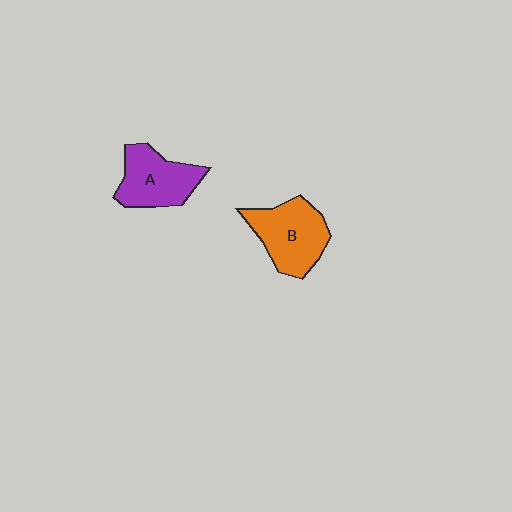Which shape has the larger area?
Shape B (orange).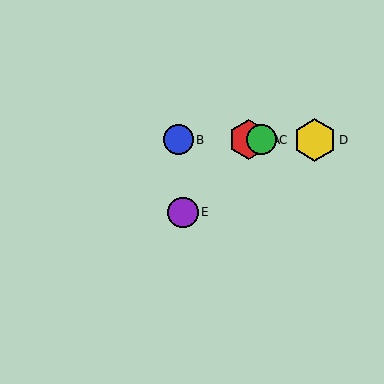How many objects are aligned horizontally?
4 objects (A, B, C, D) are aligned horizontally.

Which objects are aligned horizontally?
Objects A, B, C, D are aligned horizontally.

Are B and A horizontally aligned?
Yes, both are at y≈140.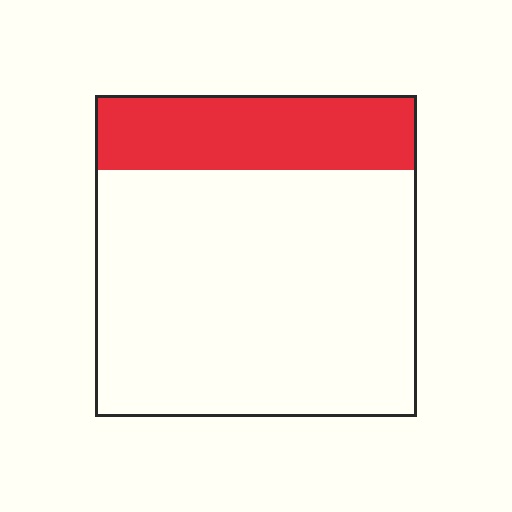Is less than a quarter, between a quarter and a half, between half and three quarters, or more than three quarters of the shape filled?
Less than a quarter.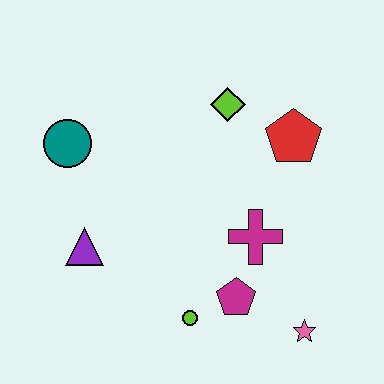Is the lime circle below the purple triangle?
Yes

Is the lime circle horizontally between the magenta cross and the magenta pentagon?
No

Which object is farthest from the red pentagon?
The purple triangle is farthest from the red pentagon.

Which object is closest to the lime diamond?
The red pentagon is closest to the lime diamond.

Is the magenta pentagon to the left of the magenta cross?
Yes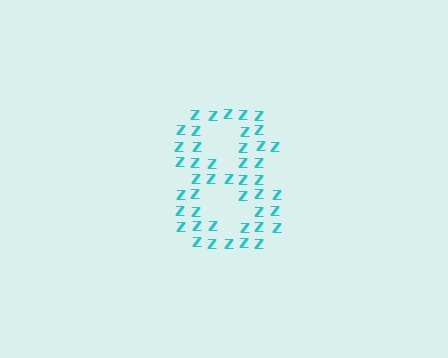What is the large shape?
The large shape is the digit 8.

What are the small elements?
The small elements are letter Z's.